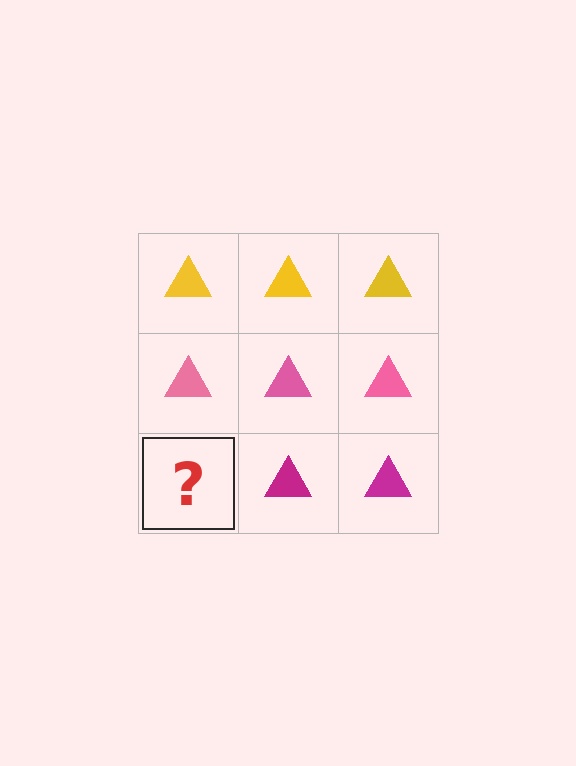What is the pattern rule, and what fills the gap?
The rule is that each row has a consistent color. The gap should be filled with a magenta triangle.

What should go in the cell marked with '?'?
The missing cell should contain a magenta triangle.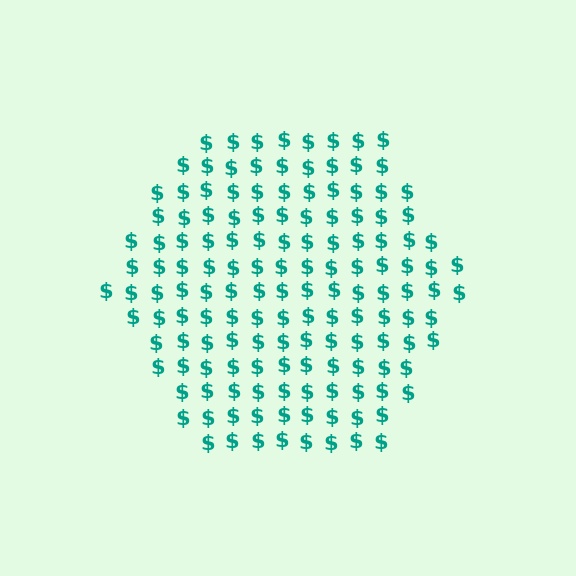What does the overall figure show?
The overall figure shows a hexagon.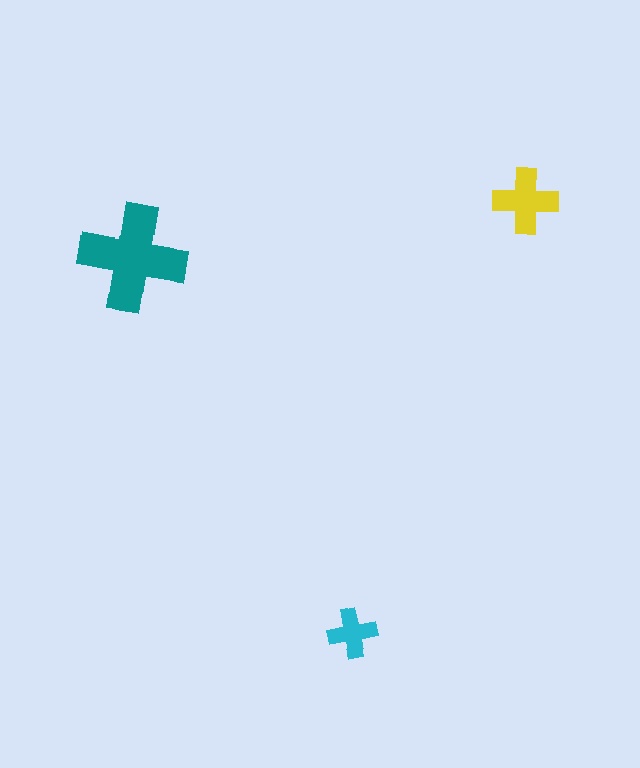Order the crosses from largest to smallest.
the teal one, the yellow one, the cyan one.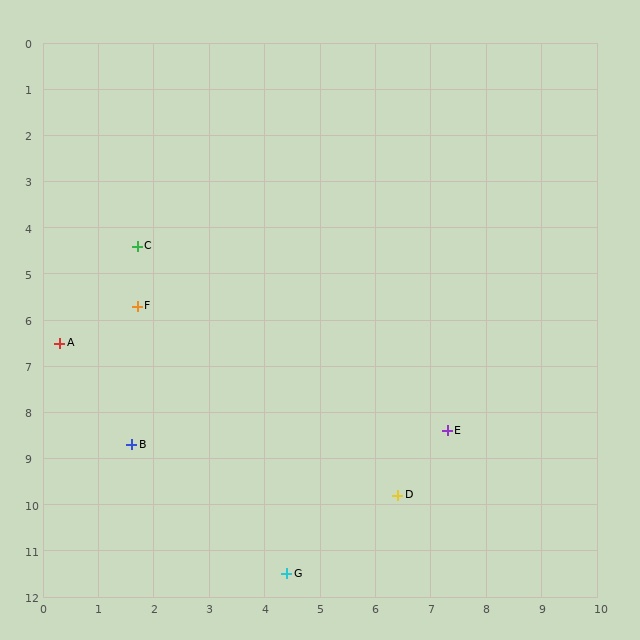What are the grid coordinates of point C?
Point C is at approximately (1.7, 4.4).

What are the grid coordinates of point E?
Point E is at approximately (7.3, 8.4).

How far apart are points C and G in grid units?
Points C and G are about 7.6 grid units apart.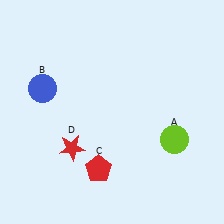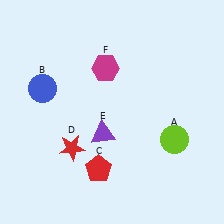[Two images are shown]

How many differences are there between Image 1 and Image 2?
There are 2 differences between the two images.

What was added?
A purple triangle (E), a magenta hexagon (F) were added in Image 2.